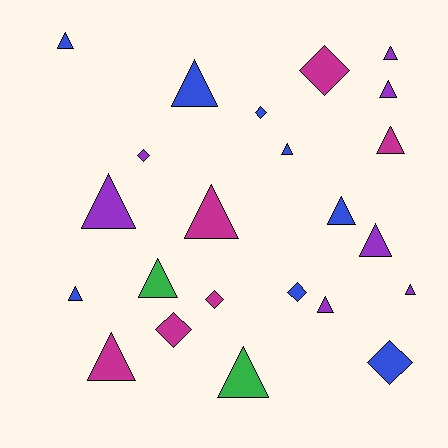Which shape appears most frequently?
Triangle, with 16 objects.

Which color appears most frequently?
Blue, with 8 objects.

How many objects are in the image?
There are 23 objects.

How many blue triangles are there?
There are 5 blue triangles.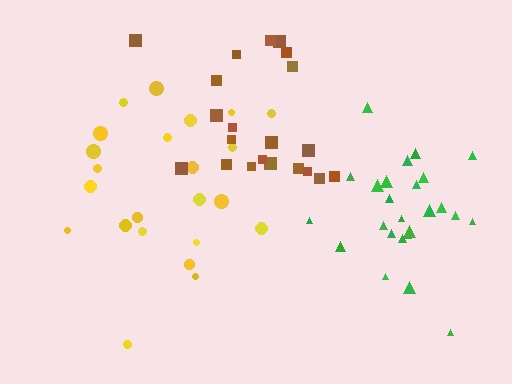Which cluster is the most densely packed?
Green.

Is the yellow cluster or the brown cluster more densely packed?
Brown.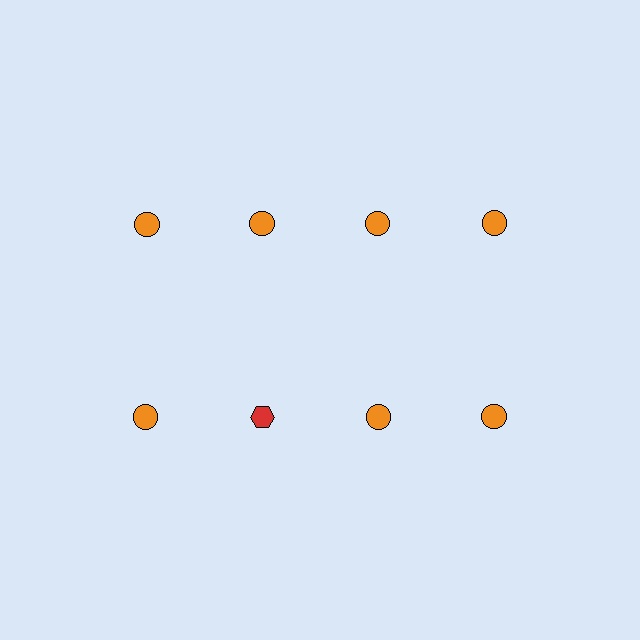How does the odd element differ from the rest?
It differs in both color (red instead of orange) and shape (hexagon instead of circle).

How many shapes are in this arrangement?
There are 8 shapes arranged in a grid pattern.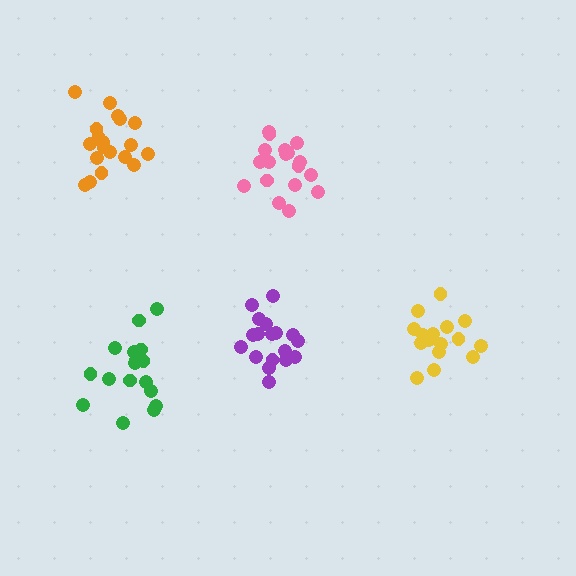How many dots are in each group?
Group 1: 18 dots, Group 2: 18 dots, Group 3: 18 dots, Group 4: 19 dots, Group 5: 16 dots (89 total).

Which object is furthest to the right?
The yellow cluster is rightmost.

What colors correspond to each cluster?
The clusters are colored: pink, green, purple, orange, yellow.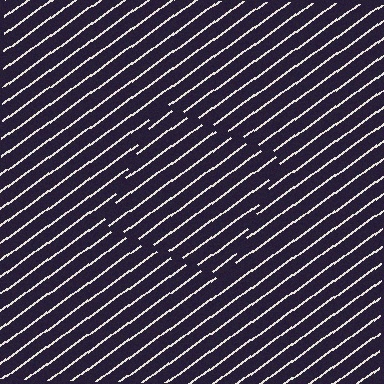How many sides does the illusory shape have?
4 sides — the line-ends trace a square.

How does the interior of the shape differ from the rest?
The interior of the shape contains the same grating, shifted by half a period — the contour is defined by the phase discontinuity where line-ends from the inner and outer gratings abut.